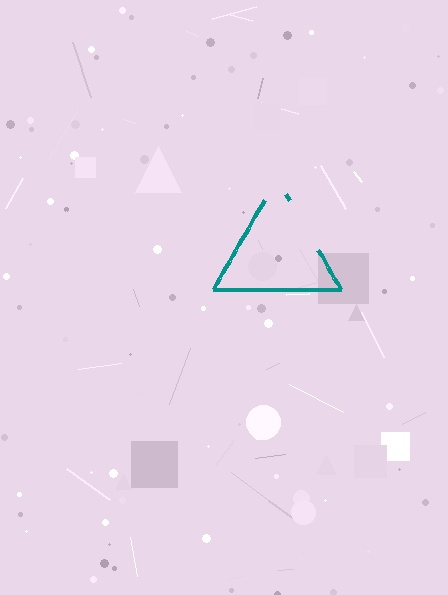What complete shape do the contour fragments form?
The contour fragments form a triangle.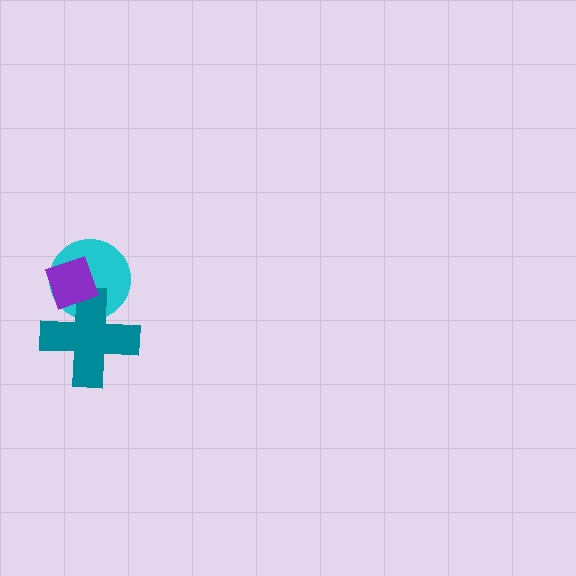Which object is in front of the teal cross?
The purple diamond is in front of the teal cross.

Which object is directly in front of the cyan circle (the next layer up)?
The teal cross is directly in front of the cyan circle.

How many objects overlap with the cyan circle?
2 objects overlap with the cyan circle.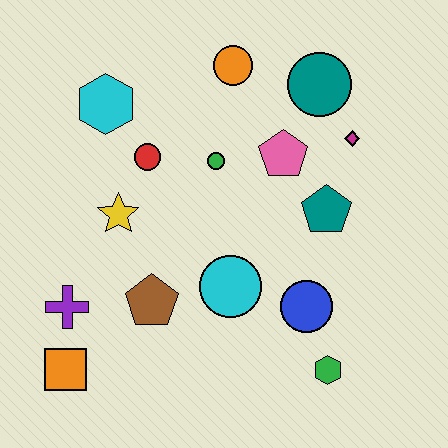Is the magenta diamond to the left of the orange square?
No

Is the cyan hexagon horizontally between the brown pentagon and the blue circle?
No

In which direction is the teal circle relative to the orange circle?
The teal circle is to the right of the orange circle.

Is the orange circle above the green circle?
Yes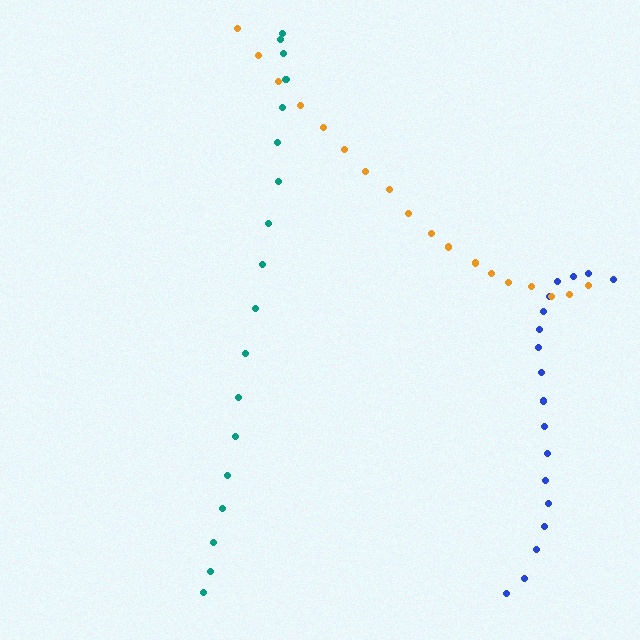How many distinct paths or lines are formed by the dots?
There are 3 distinct paths.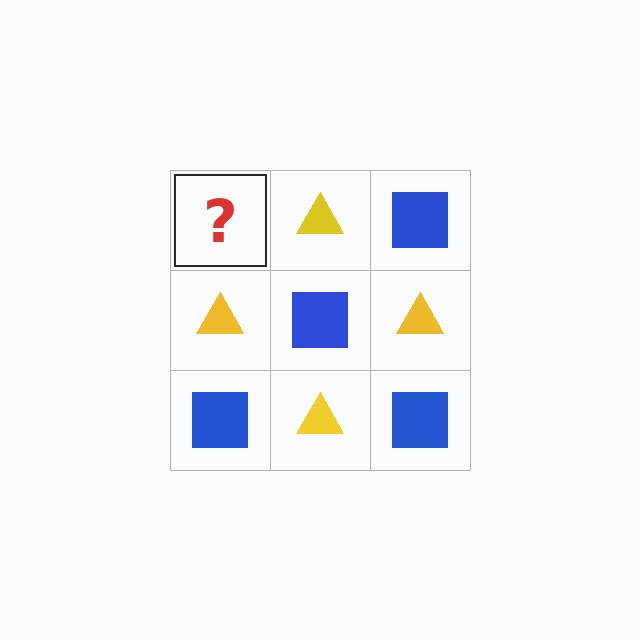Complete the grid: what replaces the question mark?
The question mark should be replaced with a blue square.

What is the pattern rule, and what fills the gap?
The rule is that it alternates blue square and yellow triangle in a checkerboard pattern. The gap should be filled with a blue square.